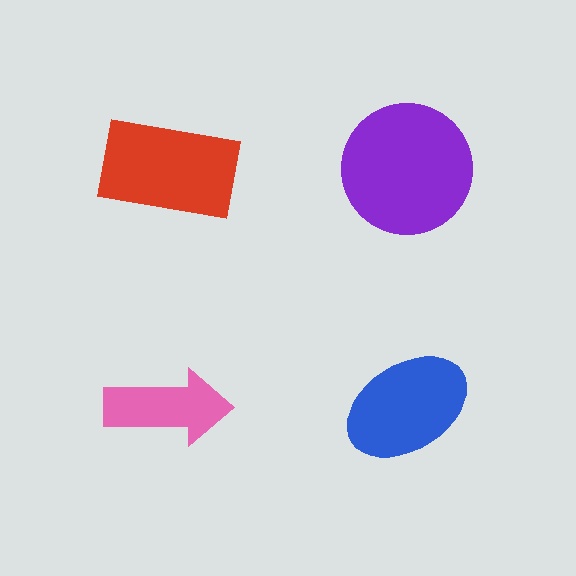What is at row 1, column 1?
A red rectangle.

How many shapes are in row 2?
2 shapes.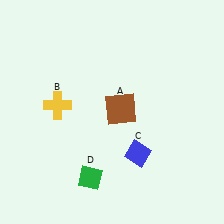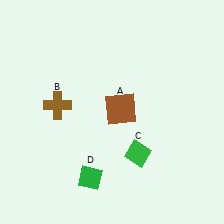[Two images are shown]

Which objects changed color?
B changed from yellow to brown. C changed from blue to green.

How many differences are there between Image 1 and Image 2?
There are 2 differences between the two images.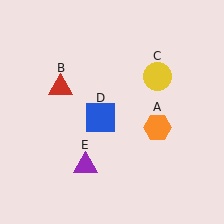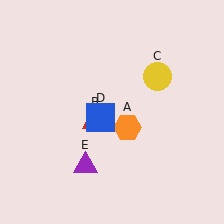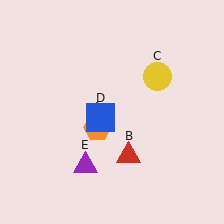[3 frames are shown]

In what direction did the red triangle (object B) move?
The red triangle (object B) moved down and to the right.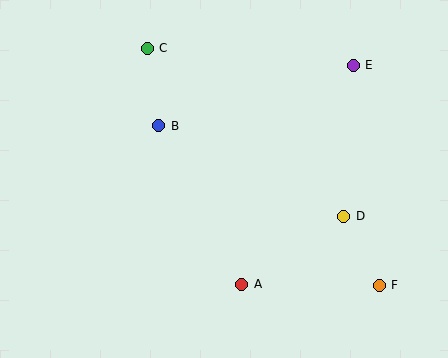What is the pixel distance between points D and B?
The distance between D and B is 206 pixels.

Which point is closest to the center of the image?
Point B at (159, 126) is closest to the center.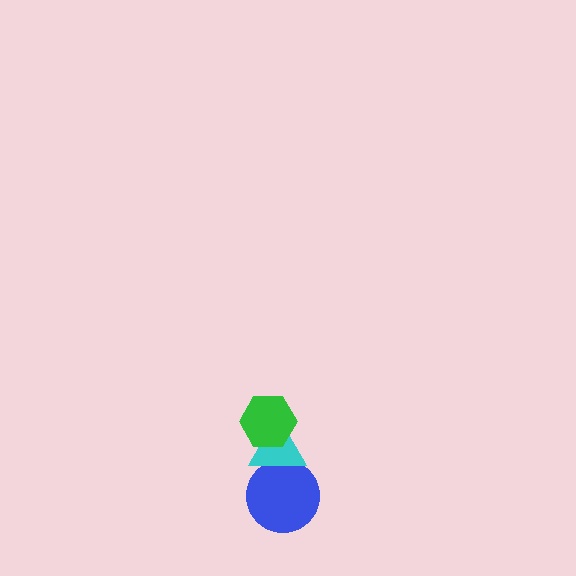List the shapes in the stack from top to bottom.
From top to bottom: the green hexagon, the cyan triangle, the blue circle.